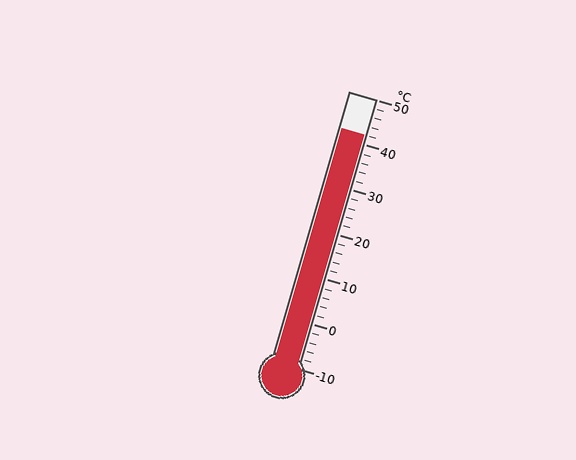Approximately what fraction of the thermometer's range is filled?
The thermometer is filled to approximately 85% of its range.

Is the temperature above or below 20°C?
The temperature is above 20°C.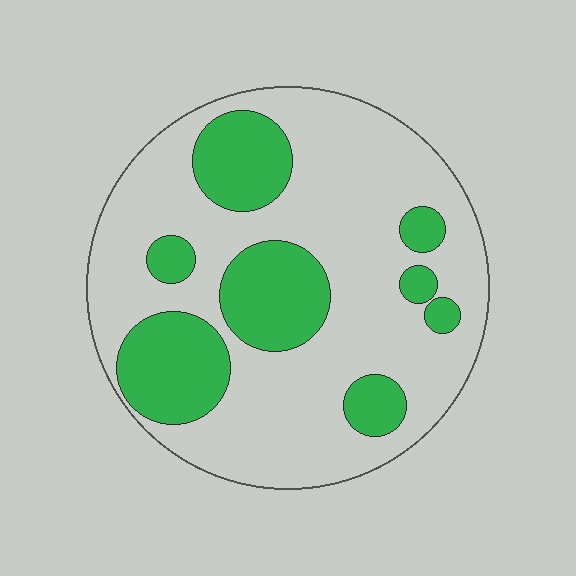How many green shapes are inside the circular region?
8.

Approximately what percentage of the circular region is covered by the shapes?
Approximately 30%.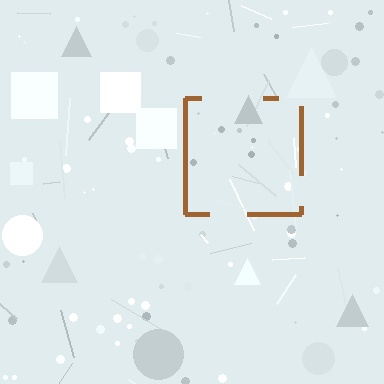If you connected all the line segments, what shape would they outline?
They would outline a square.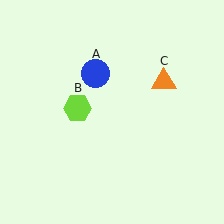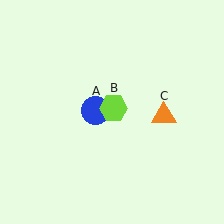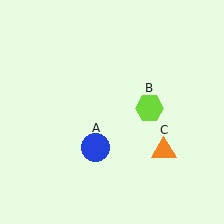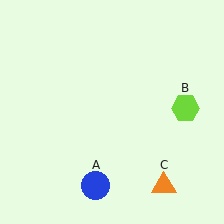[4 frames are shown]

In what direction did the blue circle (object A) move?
The blue circle (object A) moved down.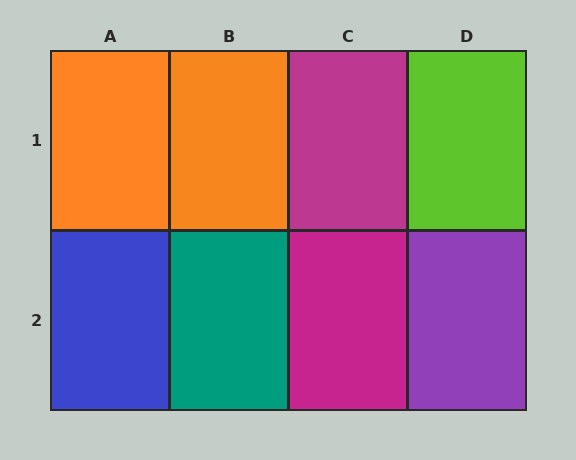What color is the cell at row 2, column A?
Blue.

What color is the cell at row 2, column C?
Magenta.